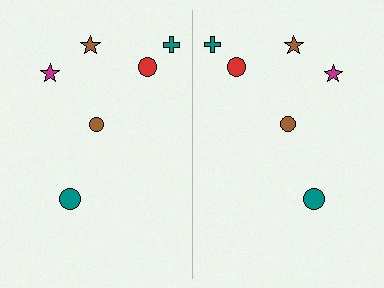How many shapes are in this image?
There are 12 shapes in this image.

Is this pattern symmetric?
Yes, this pattern has bilateral (reflection) symmetry.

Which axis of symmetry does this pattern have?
The pattern has a vertical axis of symmetry running through the center of the image.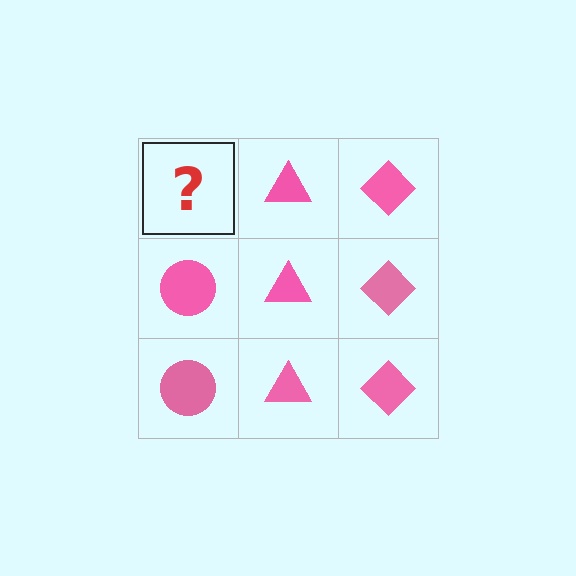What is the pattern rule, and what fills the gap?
The rule is that each column has a consistent shape. The gap should be filled with a pink circle.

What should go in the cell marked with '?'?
The missing cell should contain a pink circle.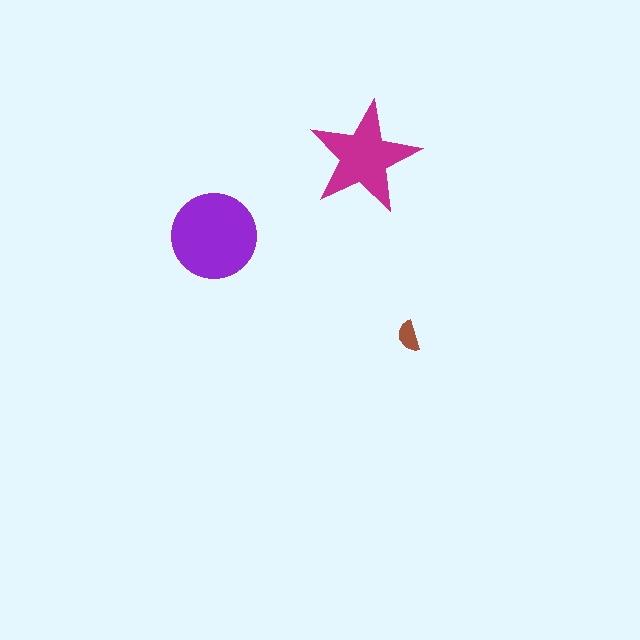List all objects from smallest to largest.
The brown semicircle, the magenta star, the purple circle.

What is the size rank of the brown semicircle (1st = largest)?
3rd.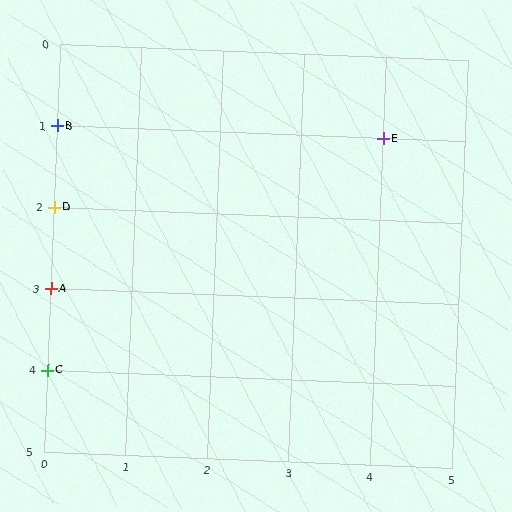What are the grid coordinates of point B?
Point B is at grid coordinates (0, 1).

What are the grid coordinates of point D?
Point D is at grid coordinates (0, 2).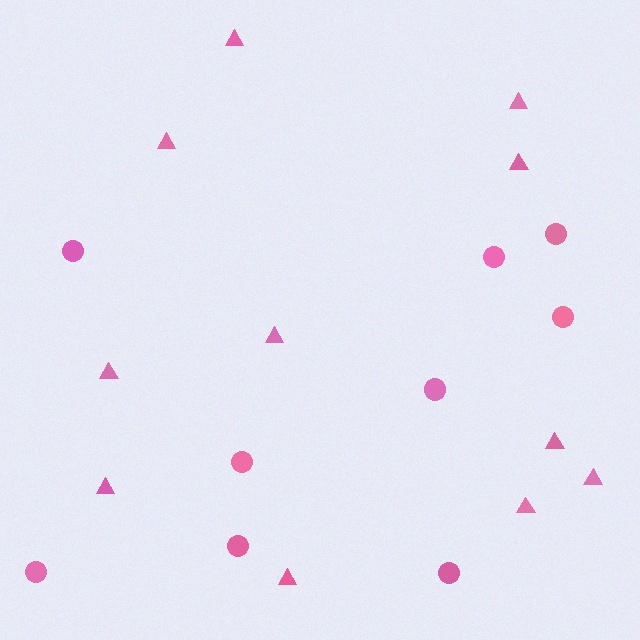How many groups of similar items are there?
There are 2 groups: one group of circles (9) and one group of triangles (11).